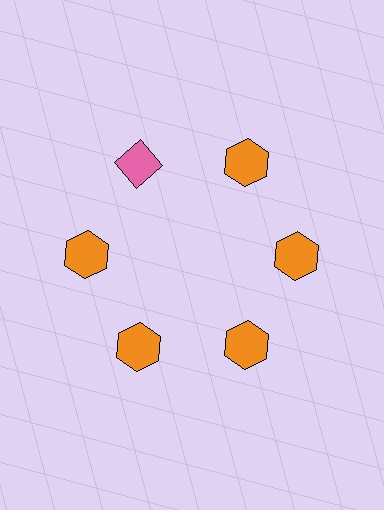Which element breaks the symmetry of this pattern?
The pink diamond at roughly the 11 o'clock position breaks the symmetry. All other shapes are orange hexagons.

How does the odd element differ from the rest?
It differs in both color (pink instead of orange) and shape (diamond instead of hexagon).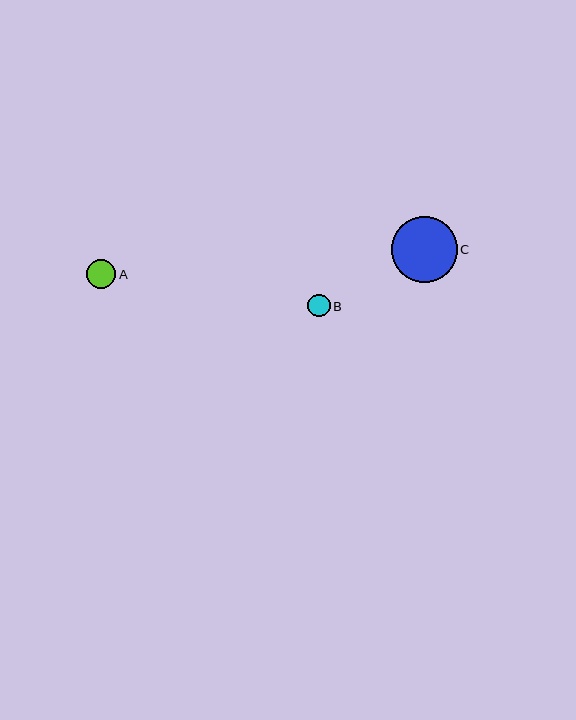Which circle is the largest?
Circle C is the largest with a size of approximately 66 pixels.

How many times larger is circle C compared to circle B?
Circle C is approximately 2.9 times the size of circle B.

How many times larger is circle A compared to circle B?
Circle A is approximately 1.3 times the size of circle B.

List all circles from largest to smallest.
From largest to smallest: C, A, B.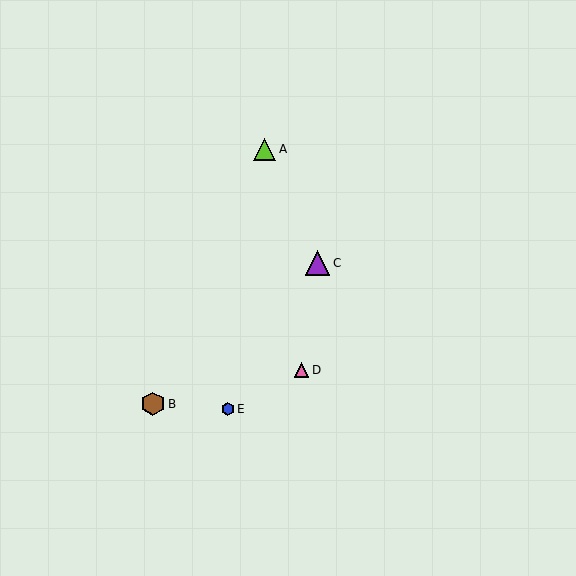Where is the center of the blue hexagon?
The center of the blue hexagon is at (228, 409).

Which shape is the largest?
The purple triangle (labeled C) is the largest.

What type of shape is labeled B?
Shape B is a brown hexagon.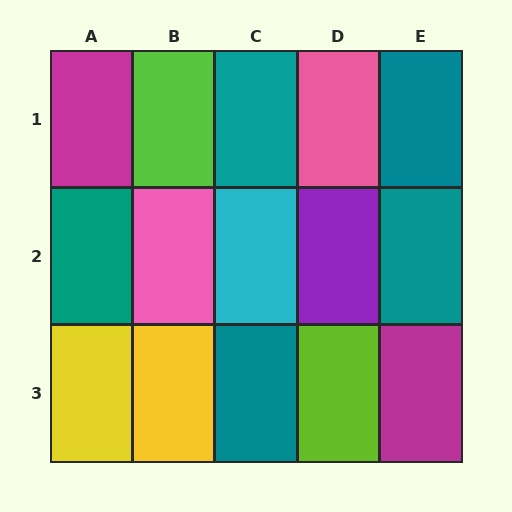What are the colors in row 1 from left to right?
Magenta, lime, teal, pink, teal.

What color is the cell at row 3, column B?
Yellow.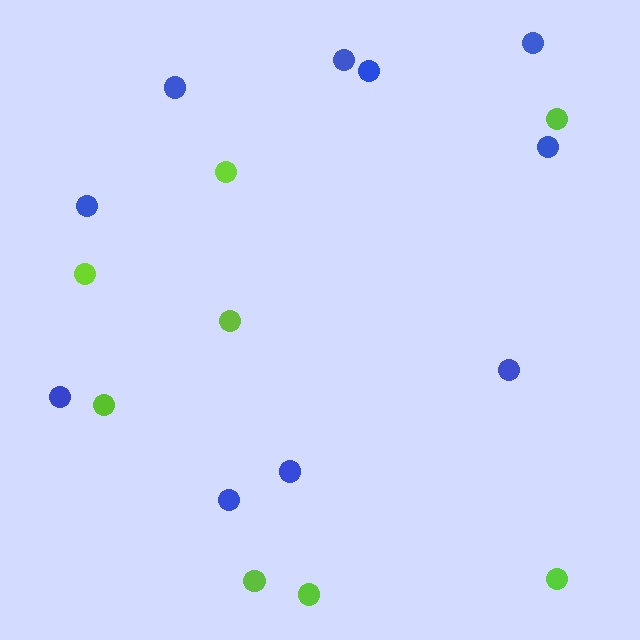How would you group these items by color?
There are 2 groups: one group of lime circles (8) and one group of blue circles (10).